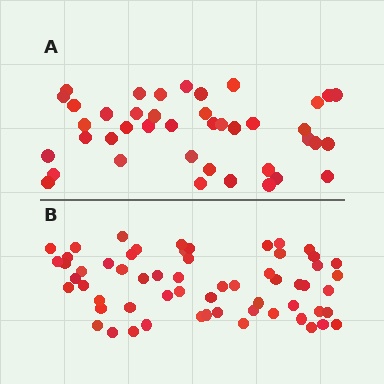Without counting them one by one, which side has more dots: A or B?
Region B (the bottom region) has more dots.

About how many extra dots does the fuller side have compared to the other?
Region B has approximately 20 more dots than region A.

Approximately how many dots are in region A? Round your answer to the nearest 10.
About 40 dots. (The exact count is 41, which rounds to 40.)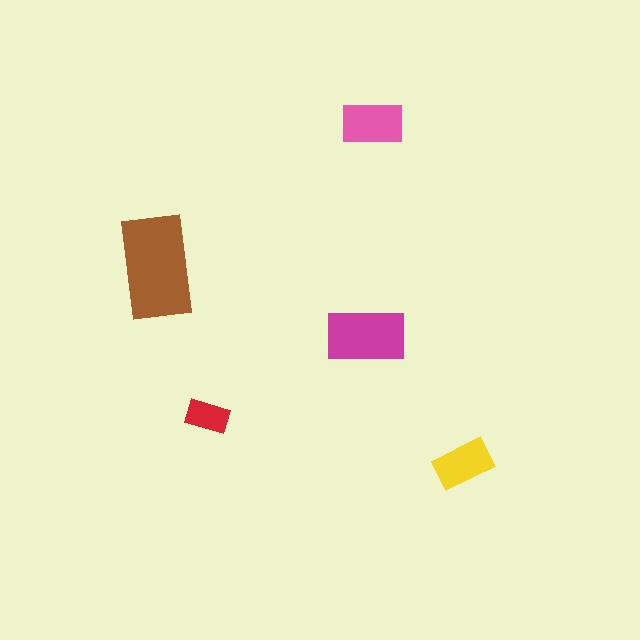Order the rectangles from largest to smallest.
the brown one, the magenta one, the pink one, the yellow one, the red one.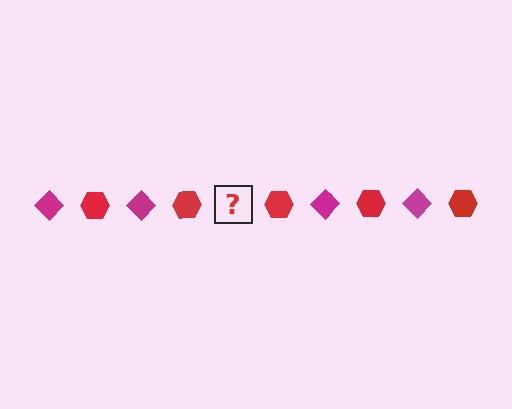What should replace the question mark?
The question mark should be replaced with a magenta diamond.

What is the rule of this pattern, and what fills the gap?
The rule is that the pattern alternates between magenta diamond and red hexagon. The gap should be filled with a magenta diamond.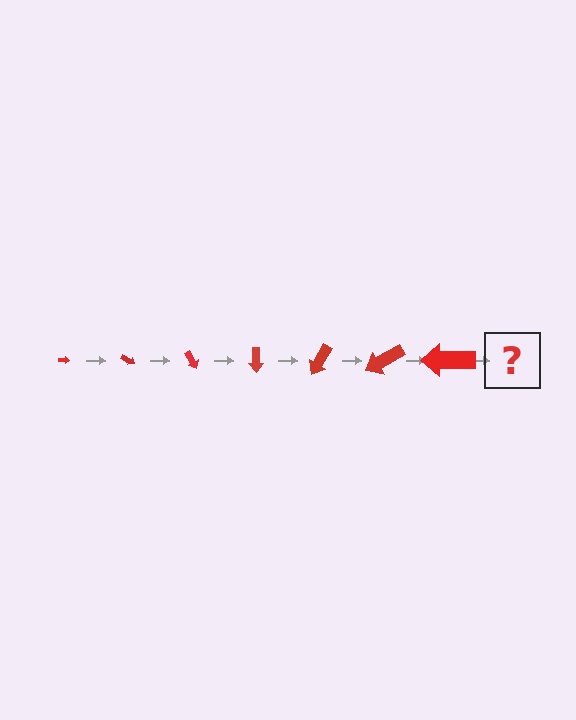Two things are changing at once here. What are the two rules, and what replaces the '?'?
The two rules are that the arrow grows larger each step and it rotates 30 degrees each step. The '?' should be an arrow, larger than the previous one and rotated 210 degrees from the start.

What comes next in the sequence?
The next element should be an arrow, larger than the previous one and rotated 210 degrees from the start.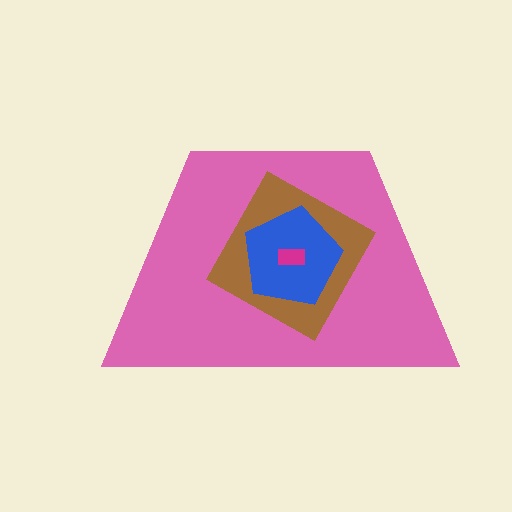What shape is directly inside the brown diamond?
The blue pentagon.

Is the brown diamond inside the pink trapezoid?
Yes.